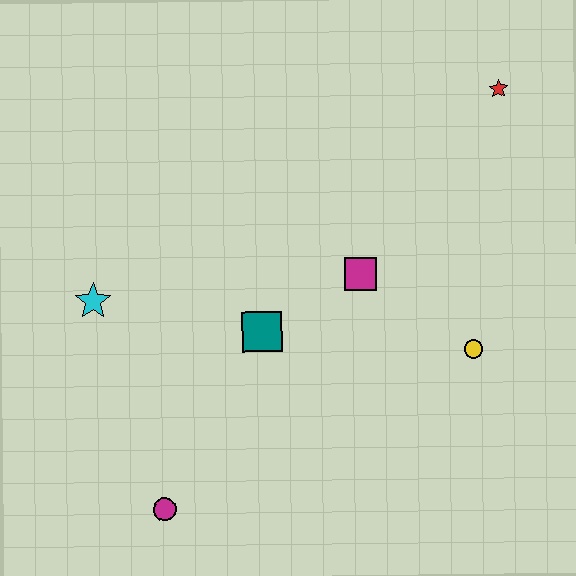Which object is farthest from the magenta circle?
The red star is farthest from the magenta circle.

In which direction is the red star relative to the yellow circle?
The red star is above the yellow circle.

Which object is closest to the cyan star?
The teal square is closest to the cyan star.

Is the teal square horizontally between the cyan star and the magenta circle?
No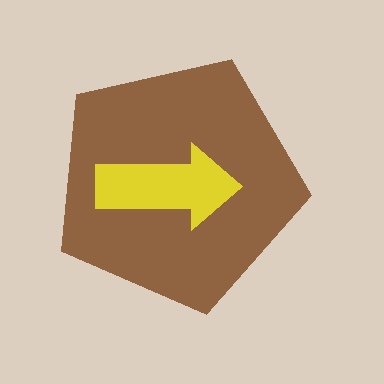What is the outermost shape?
The brown pentagon.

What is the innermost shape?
The yellow arrow.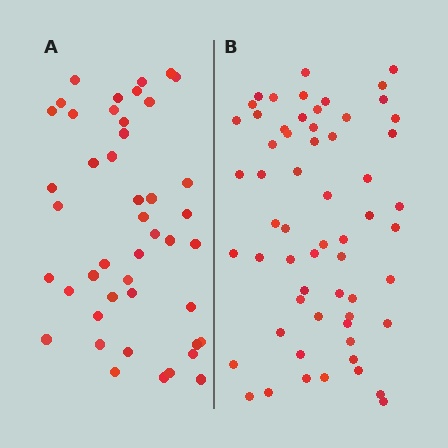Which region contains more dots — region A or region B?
Region B (the right region) has more dots.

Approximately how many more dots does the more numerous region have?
Region B has approximately 15 more dots than region A.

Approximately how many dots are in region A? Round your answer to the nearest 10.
About 40 dots. (The exact count is 45, which rounds to 40.)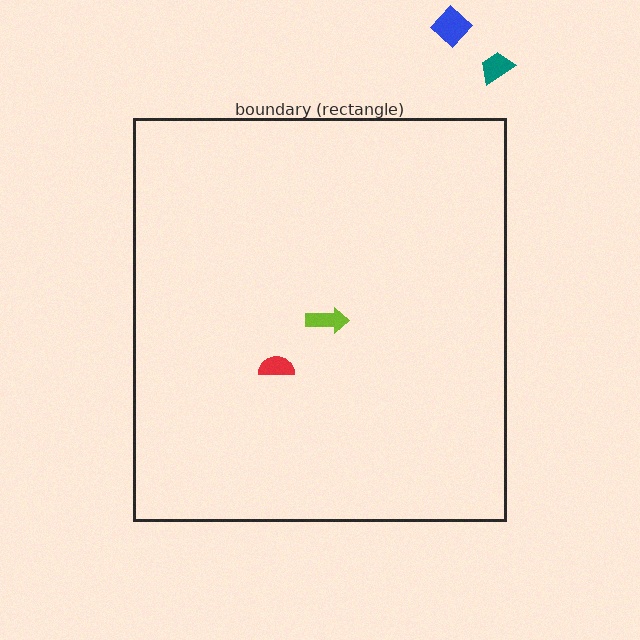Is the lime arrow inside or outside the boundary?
Inside.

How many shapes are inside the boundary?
2 inside, 2 outside.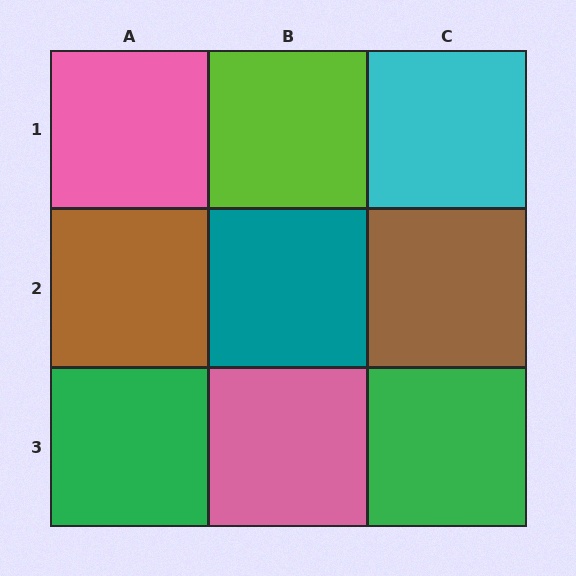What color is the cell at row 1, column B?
Lime.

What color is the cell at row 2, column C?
Brown.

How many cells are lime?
1 cell is lime.